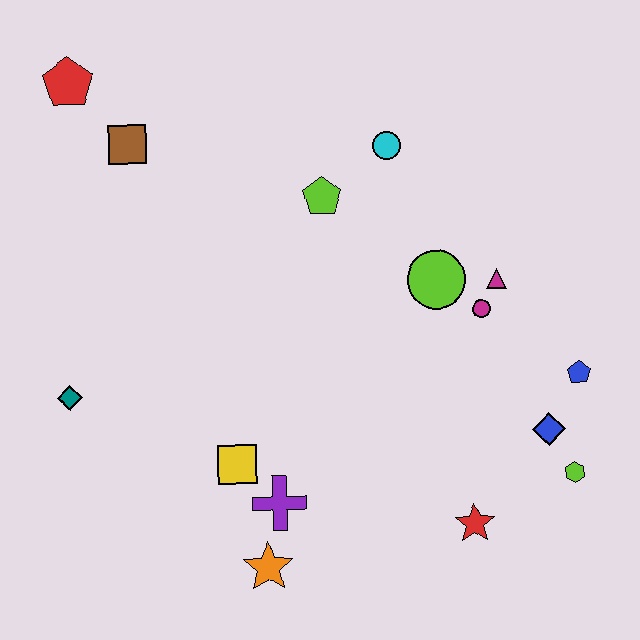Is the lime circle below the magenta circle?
No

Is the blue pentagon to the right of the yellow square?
Yes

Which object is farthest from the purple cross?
The red pentagon is farthest from the purple cross.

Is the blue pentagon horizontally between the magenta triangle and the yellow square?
No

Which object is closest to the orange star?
The purple cross is closest to the orange star.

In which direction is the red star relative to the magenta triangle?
The red star is below the magenta triangle.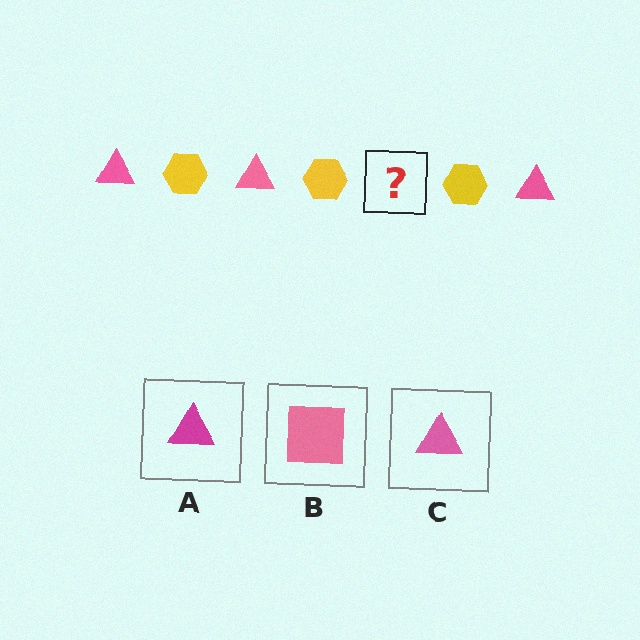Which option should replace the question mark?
Option C.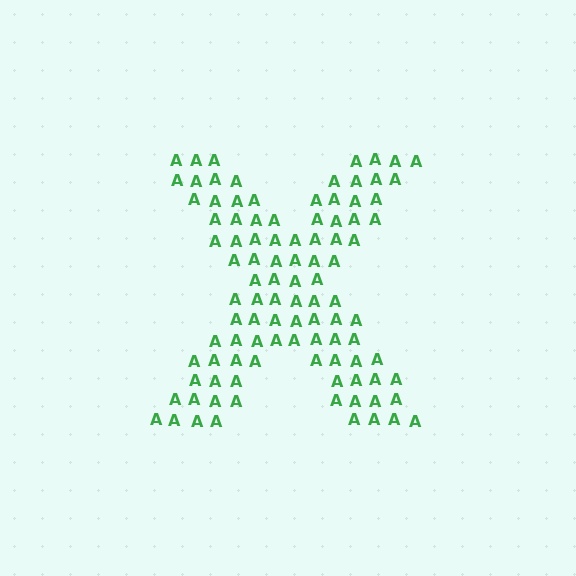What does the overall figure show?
The overall figure shows the letter X.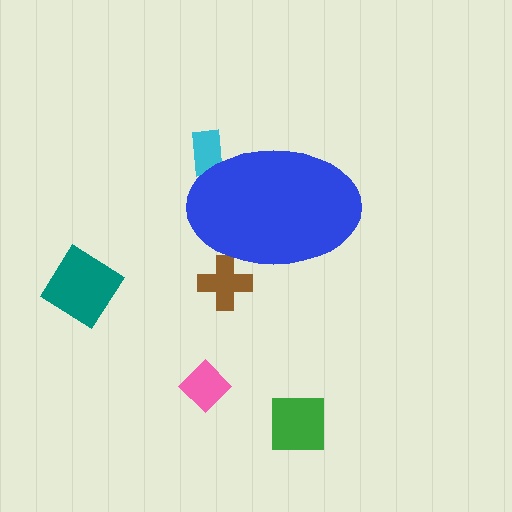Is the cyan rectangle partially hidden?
Yes, the cyan rectangle is partially hidden behind the blue ellipse.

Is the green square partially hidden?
No, the green square is fully visible.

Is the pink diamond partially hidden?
No, the pink diamond is fully visible.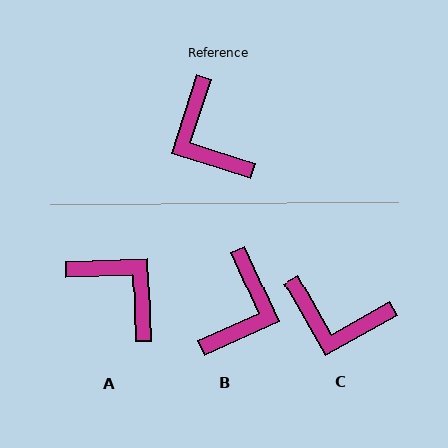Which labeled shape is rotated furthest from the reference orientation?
A, about 160 degrees away.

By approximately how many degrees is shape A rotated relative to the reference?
Approximately 160 degrees clockwise.